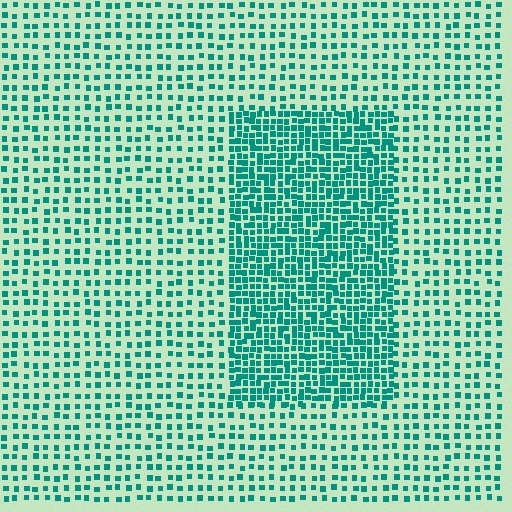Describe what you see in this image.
The image contains small teal elements arranged at two different densities. A rectangle-shaped region is visible where the elements are more densely packed than the surrounding area.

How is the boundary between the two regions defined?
The boundary is defined by a change in element density (approximately 2.2x ratio). All elements are the same color, size, and shape.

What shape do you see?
I see a rectangle.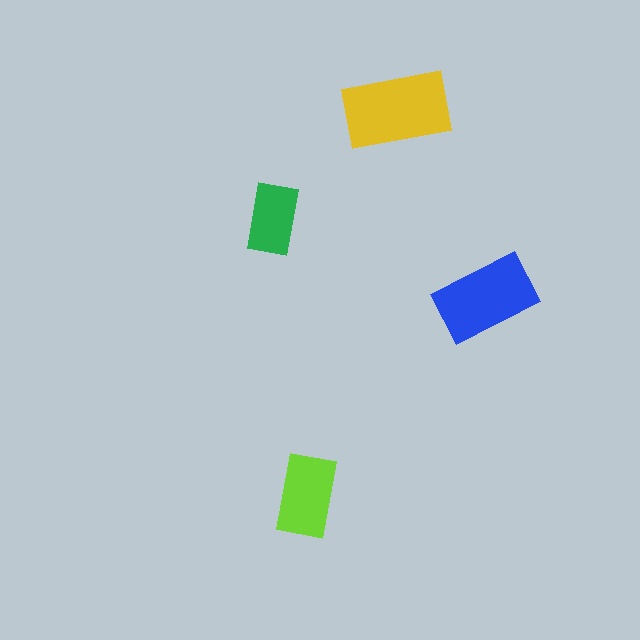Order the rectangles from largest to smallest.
the yellow one, the blue one, the lime one, the green one.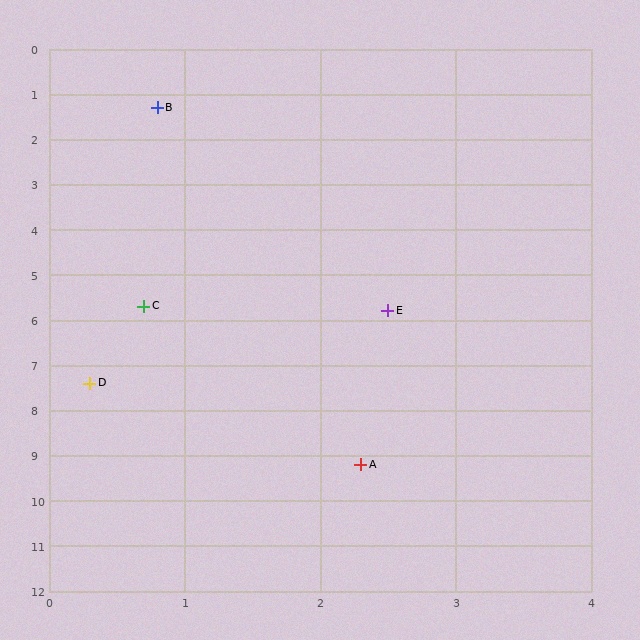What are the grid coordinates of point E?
Point E is at approximately (2.5, 5.8).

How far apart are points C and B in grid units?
Points C and B are about 4.4 grid units apart.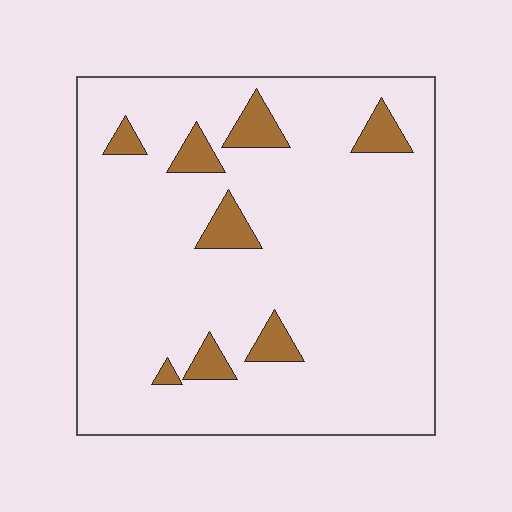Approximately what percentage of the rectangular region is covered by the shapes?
Approximately 10%.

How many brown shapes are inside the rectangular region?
8.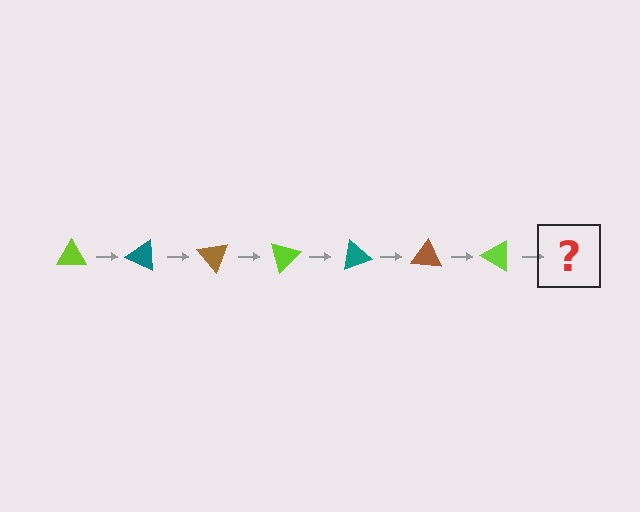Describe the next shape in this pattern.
It should be a teal triangle, rotated 175 degrees from the start.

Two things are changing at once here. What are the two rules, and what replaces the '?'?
The two rules are that it rotates 25 degrees each step and the color cycles through lime, teal, and brown. The '?' should be a teal triangle, rotated 175 degrees from the start.